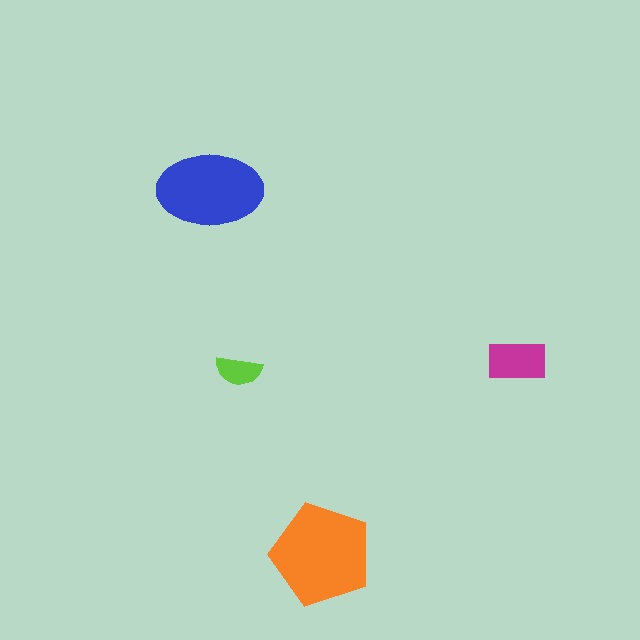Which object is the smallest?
The lime semicircle.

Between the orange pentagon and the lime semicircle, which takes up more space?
The orange pentagon.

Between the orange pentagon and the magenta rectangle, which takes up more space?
The orange pentagon.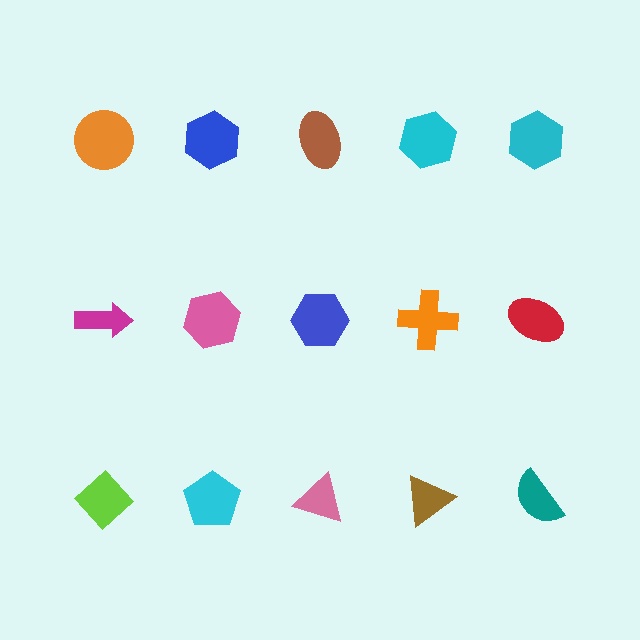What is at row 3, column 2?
A cyan pentagon.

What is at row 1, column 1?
An orange circle.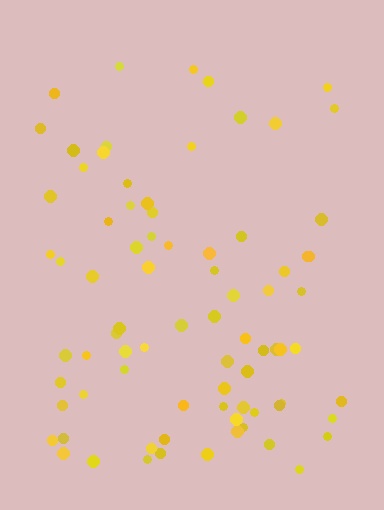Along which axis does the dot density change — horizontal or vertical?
Vertical.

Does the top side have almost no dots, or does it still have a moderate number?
Still a moderate number, just noticeably fewer than the bottom.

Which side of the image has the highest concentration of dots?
The bottom.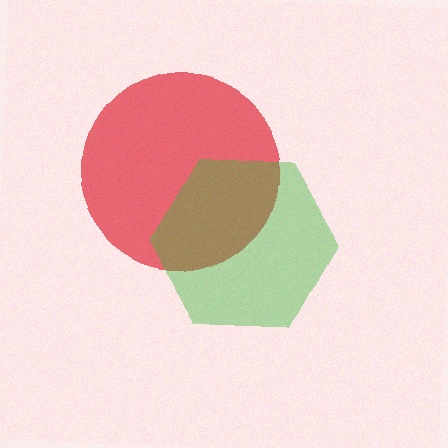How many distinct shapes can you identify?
There are 2 distinct shapes: a red circle, a green hexagon.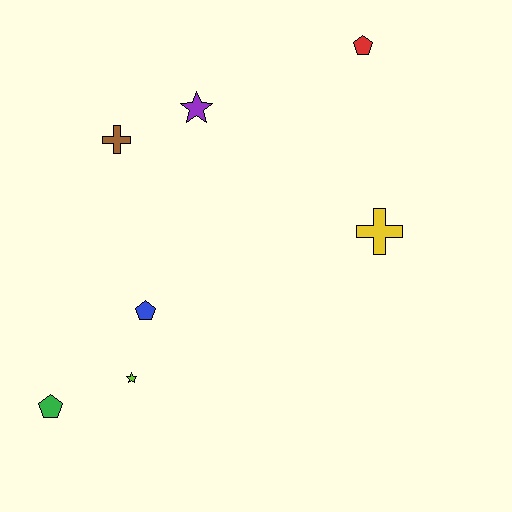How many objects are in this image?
There are 7 objects.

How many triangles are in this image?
There are no triangles.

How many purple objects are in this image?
There is 1 purple object.